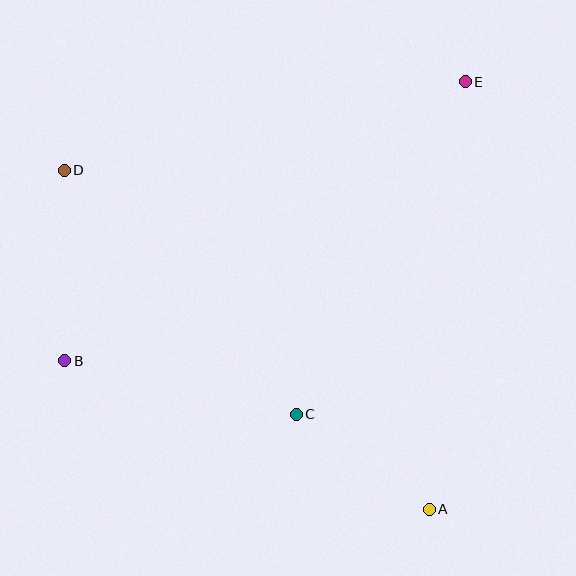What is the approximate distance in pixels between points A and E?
The distance between A and E is approximately 429 pixels.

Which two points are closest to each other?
Points A and C are closest to each other.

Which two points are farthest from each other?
Points A and D are farthest from each other.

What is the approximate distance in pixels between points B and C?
The distance between B and C is approximately 238 pixels.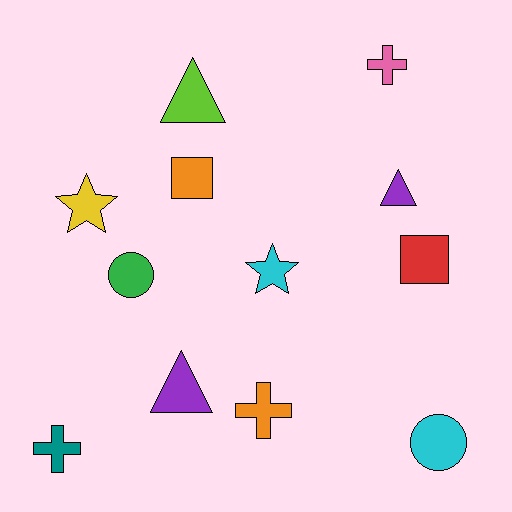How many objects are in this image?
There are 12 objects.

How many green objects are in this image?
There is 1 green object.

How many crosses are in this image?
There are 3 crosses.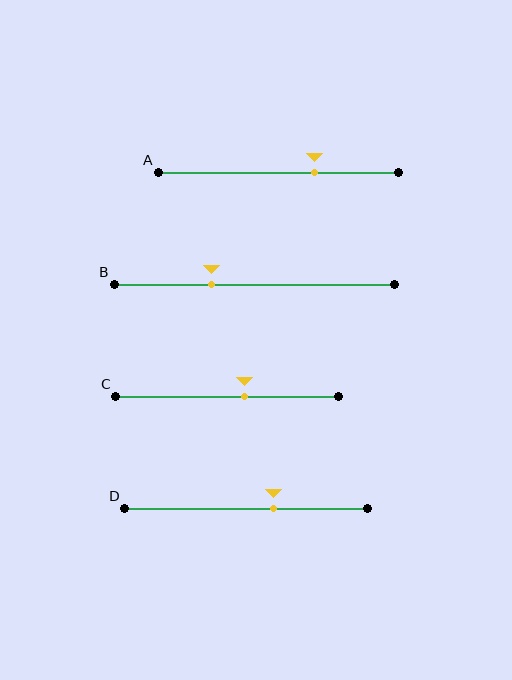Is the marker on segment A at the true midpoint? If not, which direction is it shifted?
No, the marker on segment A is shifted to the right by about 15% of the segment length.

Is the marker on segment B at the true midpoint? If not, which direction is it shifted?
No, the marker on segment B is shifted to the left by about 15% of the segment length.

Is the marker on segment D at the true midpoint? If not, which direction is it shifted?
No, the marker on segment D is shifted to the right by about 11% of the segment length.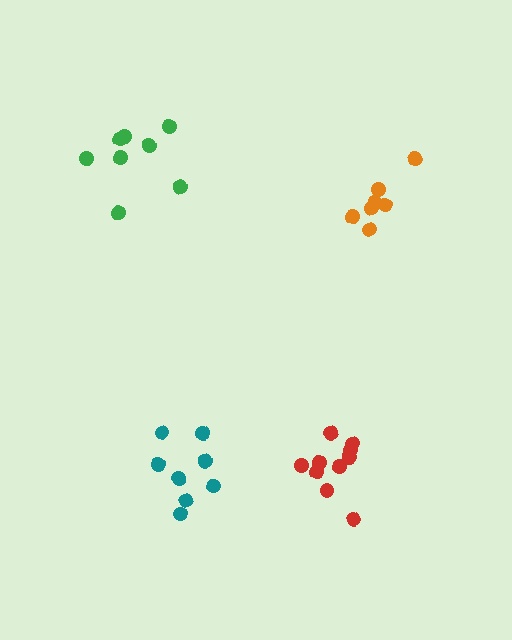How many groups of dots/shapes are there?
There are 4 groups.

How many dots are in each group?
Group 1: 8 dots, Group 2: 10 dots, Group 3: 7 dots, Group 4: 8 dots (33 total).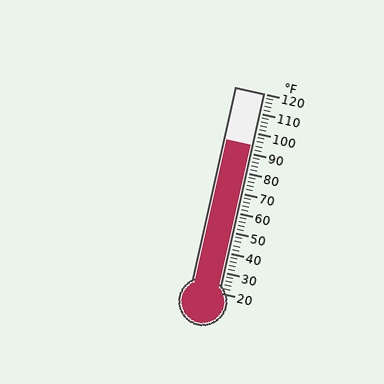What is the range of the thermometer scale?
The thermometer scale ranges from 20°F to 120°F.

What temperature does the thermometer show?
The thermometer shows approximately 94°F.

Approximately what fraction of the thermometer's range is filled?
The thermometer is filled to approximately 75% of its range.